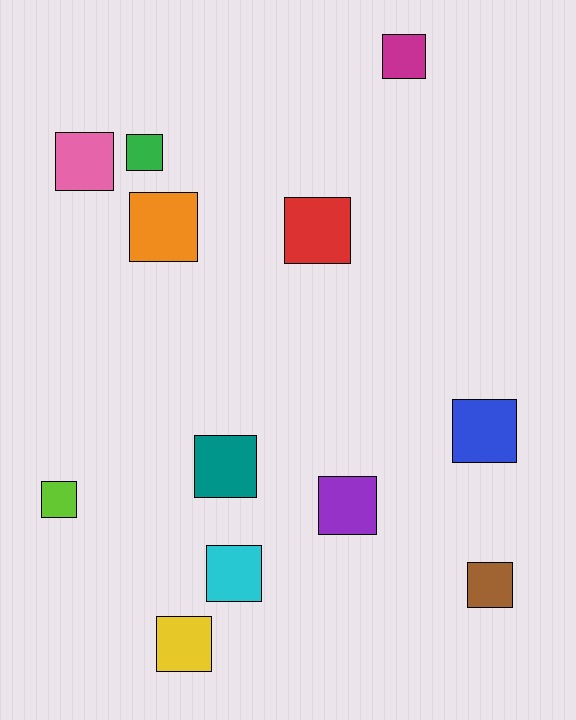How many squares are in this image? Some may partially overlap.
There are 12 squares.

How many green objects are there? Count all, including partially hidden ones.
There is 1 green object.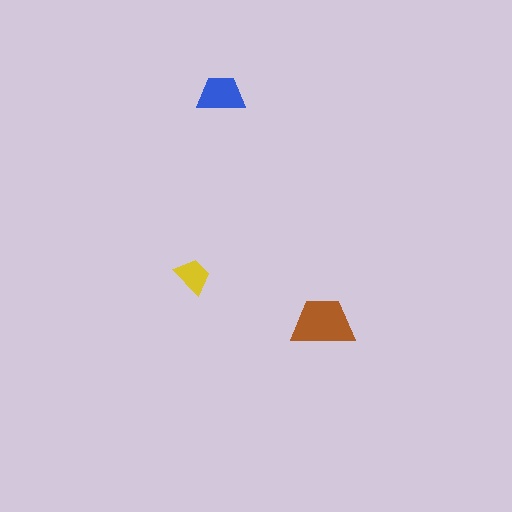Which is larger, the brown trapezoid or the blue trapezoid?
The brown one.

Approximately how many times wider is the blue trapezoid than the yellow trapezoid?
About 1.5 times wider.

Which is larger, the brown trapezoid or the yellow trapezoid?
The brown one.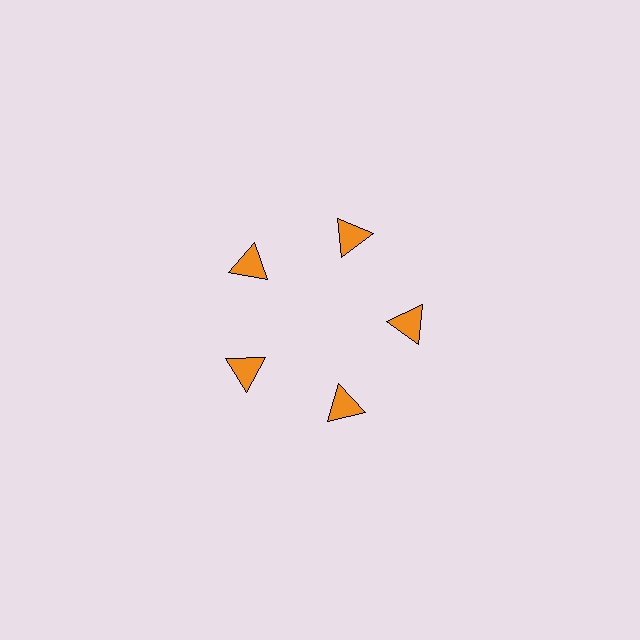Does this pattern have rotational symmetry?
Yes, this pattern has 5-fold rotational symmetry. It looks the same after rotating 72 degrees around the center.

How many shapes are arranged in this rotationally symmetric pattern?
There are 5 shapes, arranged in 5 groups of 1.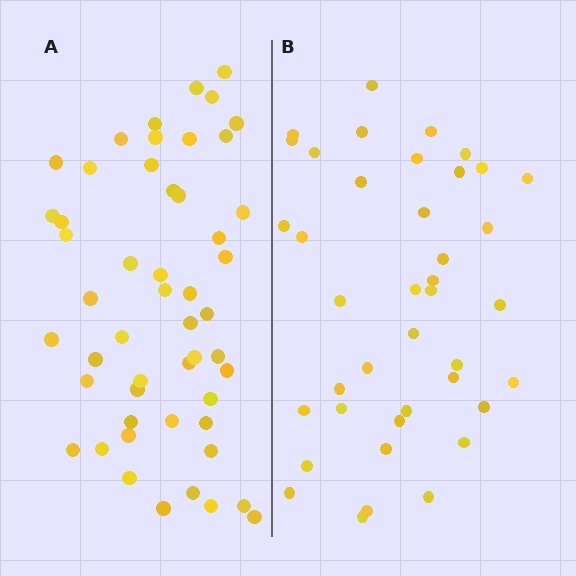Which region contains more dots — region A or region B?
Region A (the left region) has more dots.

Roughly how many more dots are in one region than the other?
Region A has roughly 12 or so more dots than region B.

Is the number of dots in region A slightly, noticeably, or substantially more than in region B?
Region A has noticeably more, but not dramatically so. The ratio is roughly 1.3 to 1.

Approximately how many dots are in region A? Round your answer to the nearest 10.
About 50 dots. (The exact count is 51, which rounds to 50.)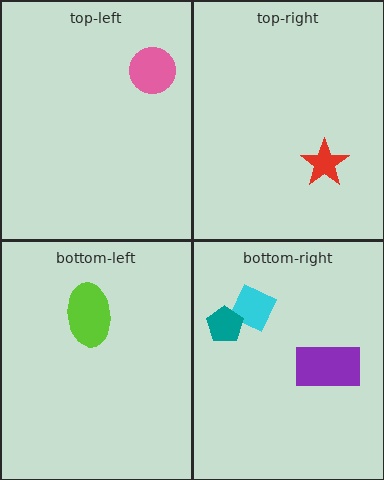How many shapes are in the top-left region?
1.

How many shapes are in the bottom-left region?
1.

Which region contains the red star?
The top-right region.